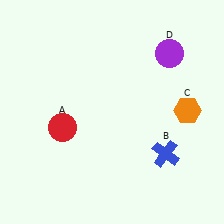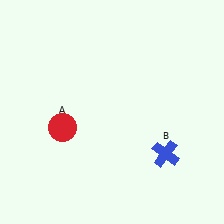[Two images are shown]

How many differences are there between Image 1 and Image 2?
There are 2 differences between the two images.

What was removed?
The purple circle (D), the orange hexagon (C) were removed in Image 2.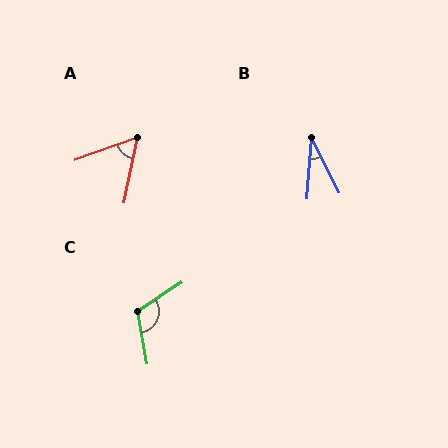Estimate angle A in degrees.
Approximately 59 degrees.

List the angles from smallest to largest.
B (30°), A (59°), C (113°).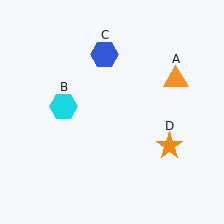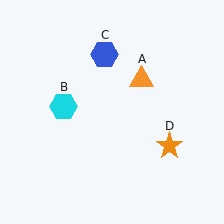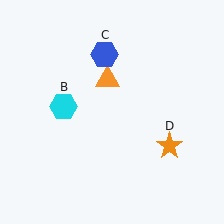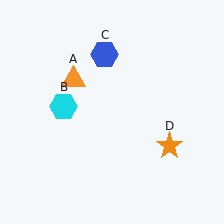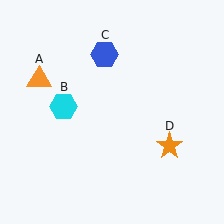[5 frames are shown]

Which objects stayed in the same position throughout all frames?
Cyan hexagon (object B) and blue hexagon (object C) and orange star (object D) remained stationary.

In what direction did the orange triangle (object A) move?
The orange triangle (object A) moved left.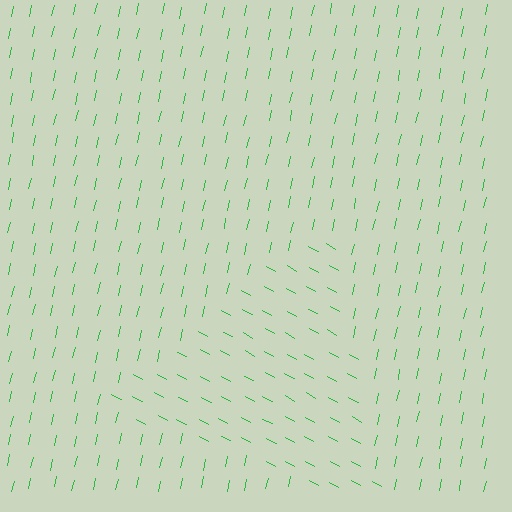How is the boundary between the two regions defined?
The boundary is defined purely by a change in line orientation (approximately 74 degrees difference). All lines are the same color and thickness.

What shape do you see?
I see a triangle.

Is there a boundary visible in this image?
Yes, there is a texture boundary formed by a change in line orientation.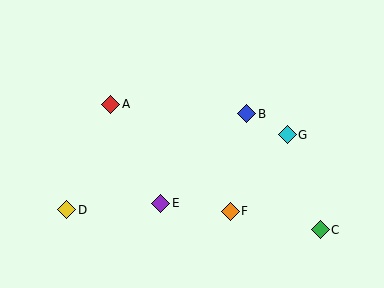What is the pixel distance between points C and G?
The distance between C and G is 101 pixels.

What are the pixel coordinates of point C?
Point C is at (320, 230).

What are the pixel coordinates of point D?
Point D is at (67, 210).